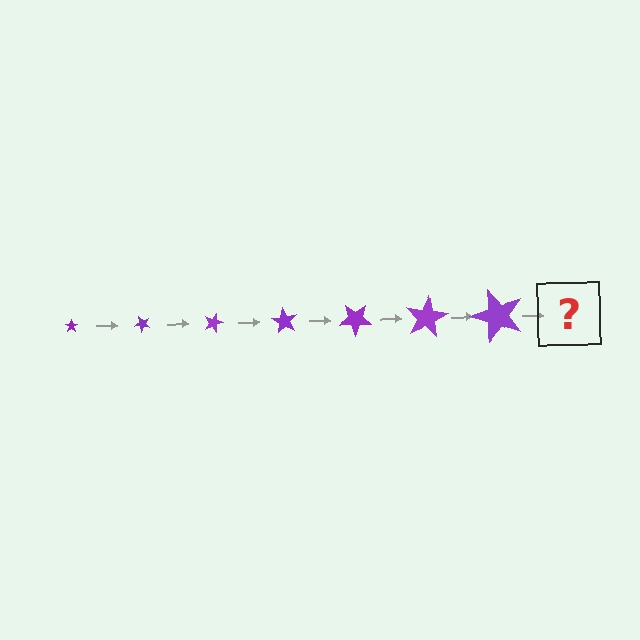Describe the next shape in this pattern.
It should be a star, larger than the previous one and rotated 315 degrees from the start.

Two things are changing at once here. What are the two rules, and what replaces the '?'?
The two rules are that the star grows larger each step and it rotates 45 degrees each step. The '?' should be a star, larger than the previous one and rotated 315 degrees from the start.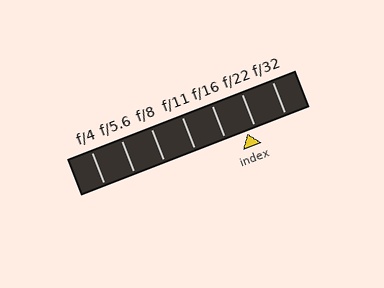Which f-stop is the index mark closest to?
The index mark is closest to f/22.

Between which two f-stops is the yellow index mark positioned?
The index mark is between f/16 and f/22.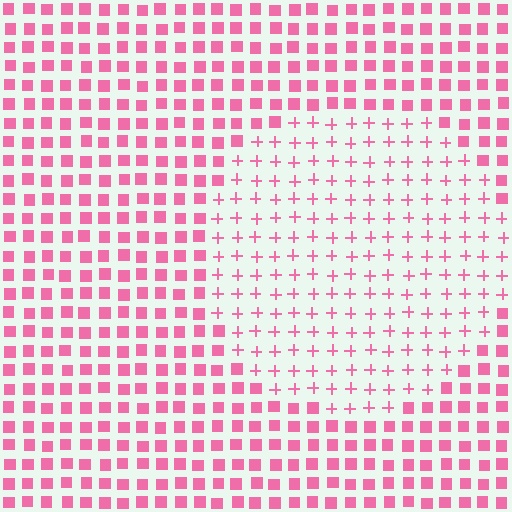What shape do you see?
I see a circle.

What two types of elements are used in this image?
The image uses plus signs inside the circle region and squares outside it.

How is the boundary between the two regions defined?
The boundary is defined by a change in element shape: plus signs inside vs. squares outside. All elements share the same color and spacing.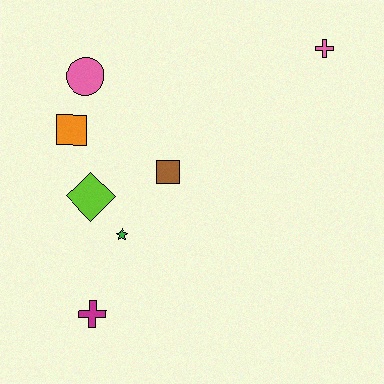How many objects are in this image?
There are 7 objects.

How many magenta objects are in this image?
There is 1 magenta object.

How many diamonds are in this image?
There is 1 diamond.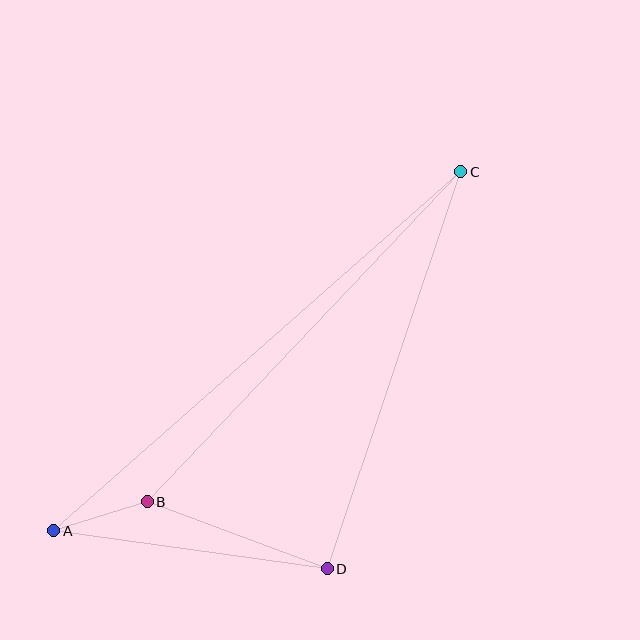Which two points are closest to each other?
Points A and B are closest to each other.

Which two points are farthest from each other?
Points A and C are farthest from each other.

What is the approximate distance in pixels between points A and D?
The distance between A and D is approximately 276 pixels.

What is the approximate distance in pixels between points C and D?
The distance between C and D is approximately 419 pixels.